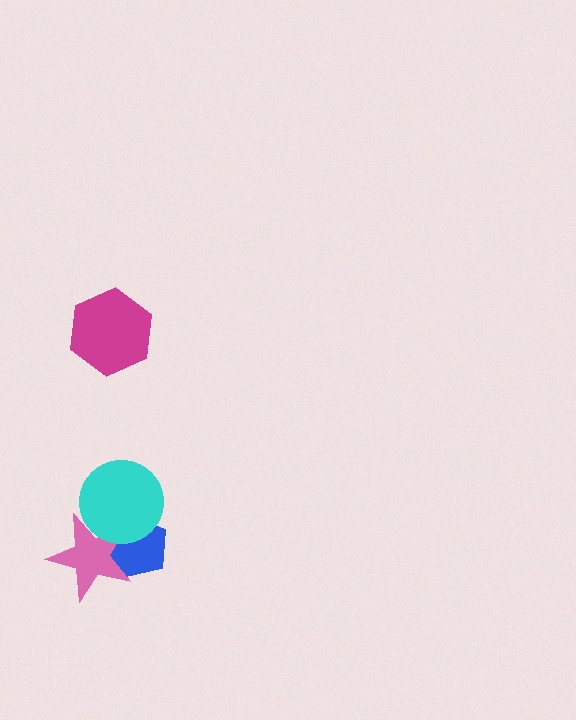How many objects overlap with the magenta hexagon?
0 objects overlap with the magenta hexagon.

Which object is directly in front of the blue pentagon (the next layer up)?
The pink star is directly in front of the blue pentagon.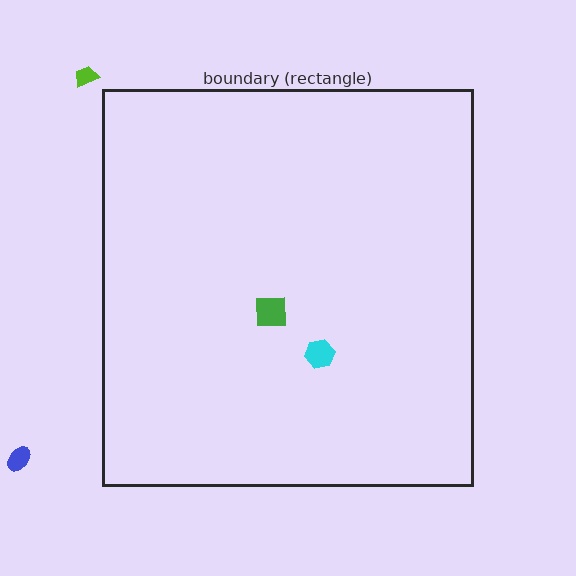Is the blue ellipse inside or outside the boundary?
Outside.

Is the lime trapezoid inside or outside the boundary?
Outside.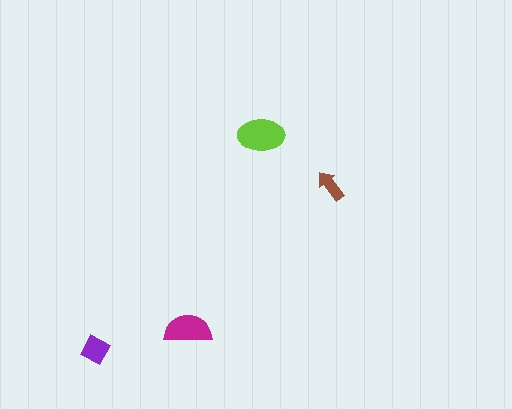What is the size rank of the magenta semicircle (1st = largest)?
2nd.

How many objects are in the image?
There are 4 objects in the image.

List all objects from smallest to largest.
The brown arrow, the purple diamond, the magenta semicircle, the lime ellipse.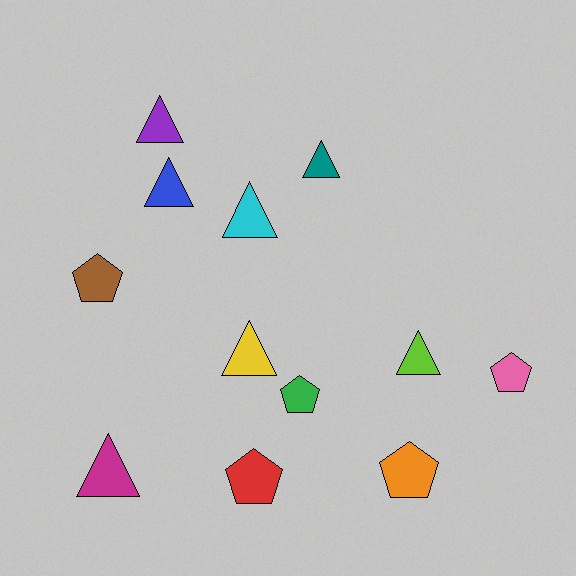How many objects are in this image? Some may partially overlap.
There are 12 objects.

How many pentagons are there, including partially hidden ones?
There are 5 pentagons.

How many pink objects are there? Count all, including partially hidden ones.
There is 1 pink object.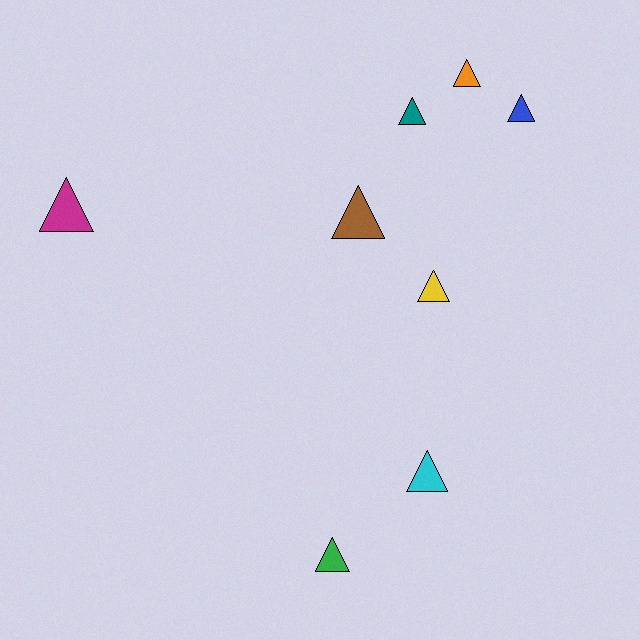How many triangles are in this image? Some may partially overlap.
There are 8 triangles.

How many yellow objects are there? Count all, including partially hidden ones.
There is 1 yellow object.